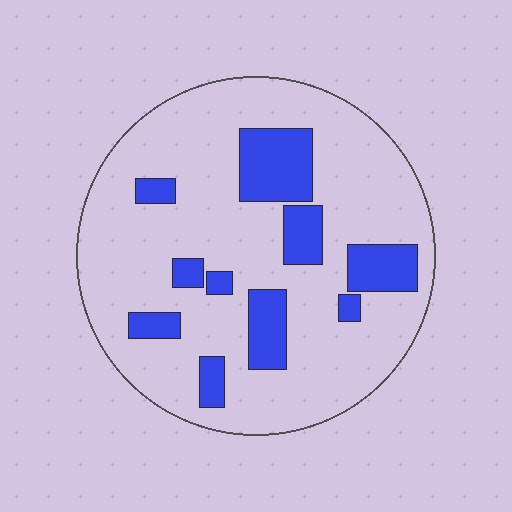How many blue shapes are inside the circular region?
10.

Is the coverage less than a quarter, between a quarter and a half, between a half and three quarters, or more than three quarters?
Less than a quarter.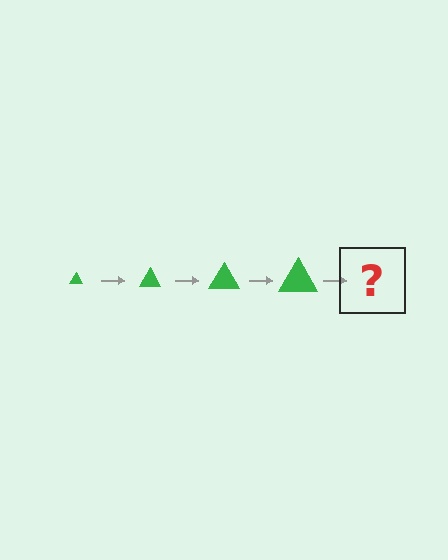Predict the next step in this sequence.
The next step is a green triangle, larger than the previous one.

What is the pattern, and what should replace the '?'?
The pattern is that the triangle gets progressively larger each step. The '?' should be a green triangle, larger than the previous one.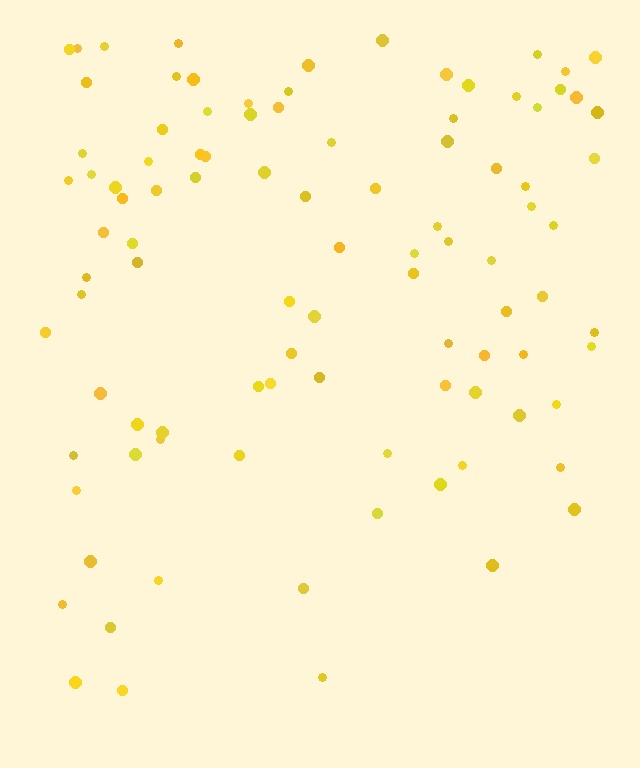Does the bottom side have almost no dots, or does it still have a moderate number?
Still a moderate number, just noticeably fewer than the top.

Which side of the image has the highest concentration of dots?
The top.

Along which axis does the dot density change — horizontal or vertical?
Vertical.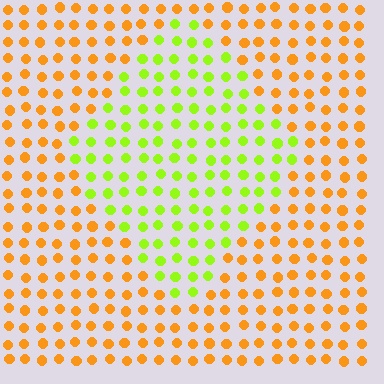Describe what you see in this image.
The image is filled with small orange elements in a uniform arrangement. A diamond-shaped region is visible where the elements are tinted to a slightly different hue, forming a subtle color boundary.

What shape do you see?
I see a diamond.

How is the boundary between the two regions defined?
The boundary is defined purely by a slight shift in hue (about 54 degrees). Spacing, size, and orientation are identical on both sides.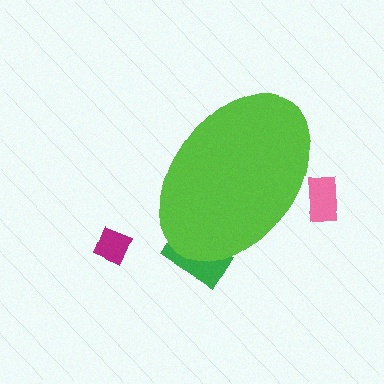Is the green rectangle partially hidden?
Yes, the green rectangle is partially hidden behind the lime ellipse.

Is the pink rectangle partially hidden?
Yes, the pink rectangle is partially hidden behind the lime ellipse.